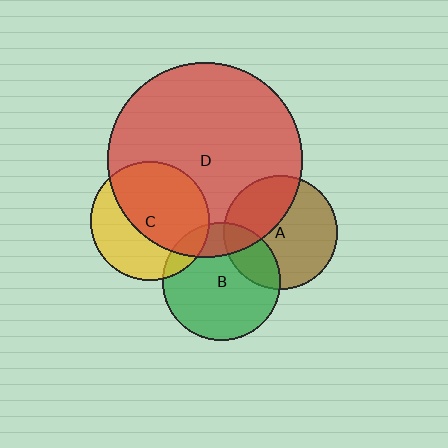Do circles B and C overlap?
Yes.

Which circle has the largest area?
Circle D (red).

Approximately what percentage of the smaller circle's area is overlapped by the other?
Approximately 10%.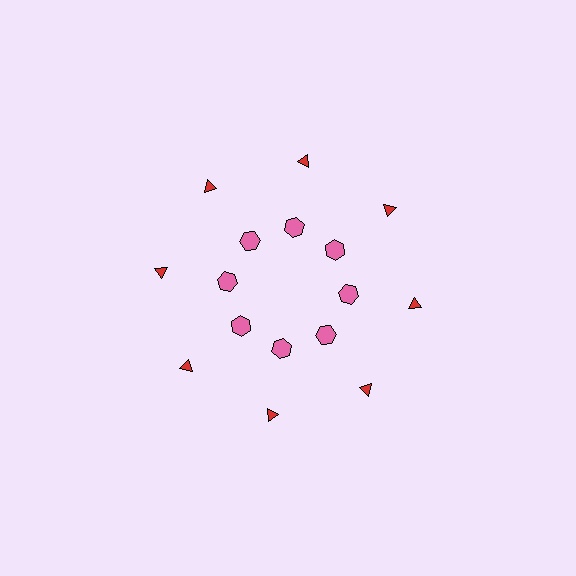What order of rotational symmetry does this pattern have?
This pattern has 8-fold rotational symmetry.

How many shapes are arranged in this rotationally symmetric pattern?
There are 16 shapes, arranged in 8 groups of 2.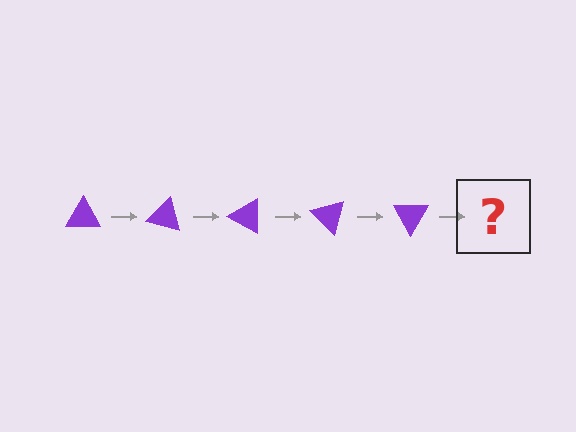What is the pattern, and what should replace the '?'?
The pattern is that the triangle rotates 15 degrees each step. The '?' should be a purple triangle rotated 75 degrees.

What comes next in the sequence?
The next element should be a purple triangle rotated 75 degrees.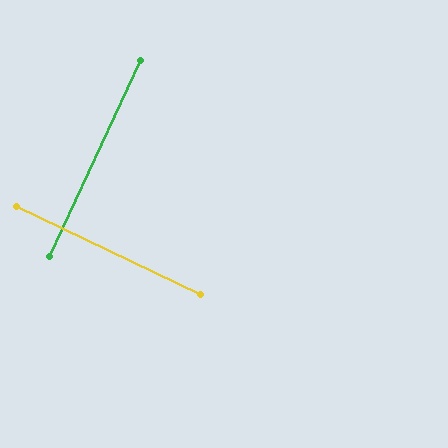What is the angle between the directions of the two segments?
Approximately 90 degrees.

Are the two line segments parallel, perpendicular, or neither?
Perpendicular — they meet at approximately 90°.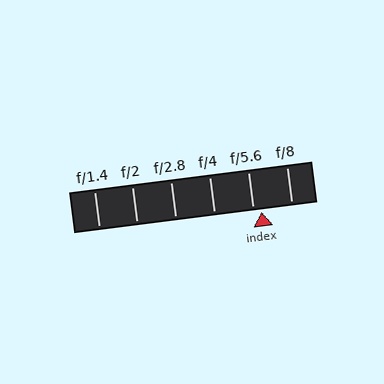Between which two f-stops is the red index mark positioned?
The index mark is between f/5.6 and f/8.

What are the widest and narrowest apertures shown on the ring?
The widest aperture shown is f/1.4 and the narrowest is f/8.